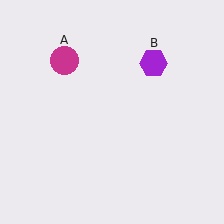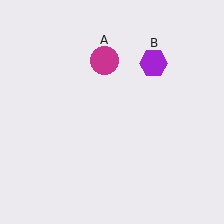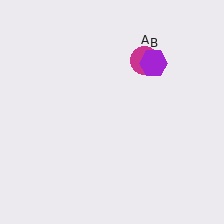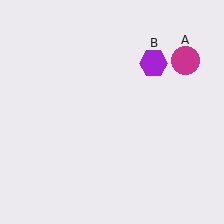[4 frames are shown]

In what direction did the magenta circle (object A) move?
The magenta circle (object A) moved right.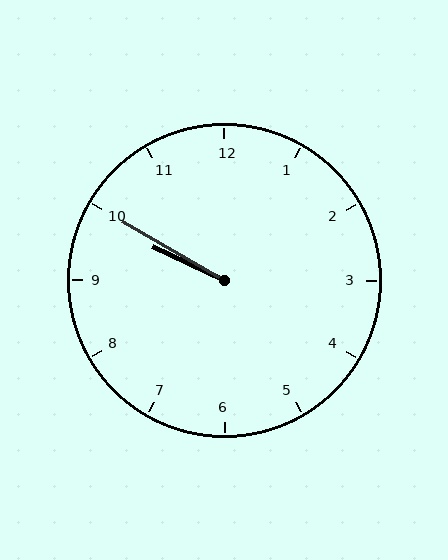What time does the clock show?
9:50.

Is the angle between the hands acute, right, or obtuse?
It is acute.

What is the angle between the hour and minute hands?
Approximately 5 degrees.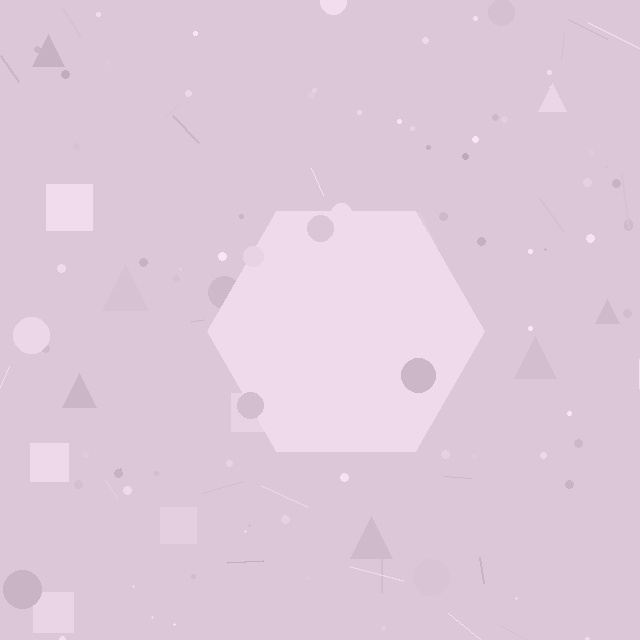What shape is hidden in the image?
A hexagon is hidden in the image.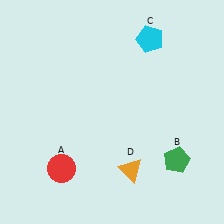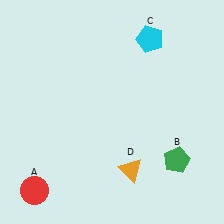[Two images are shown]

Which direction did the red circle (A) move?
The red circle (A) moved left.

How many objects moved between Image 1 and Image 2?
1 object moved between the two images.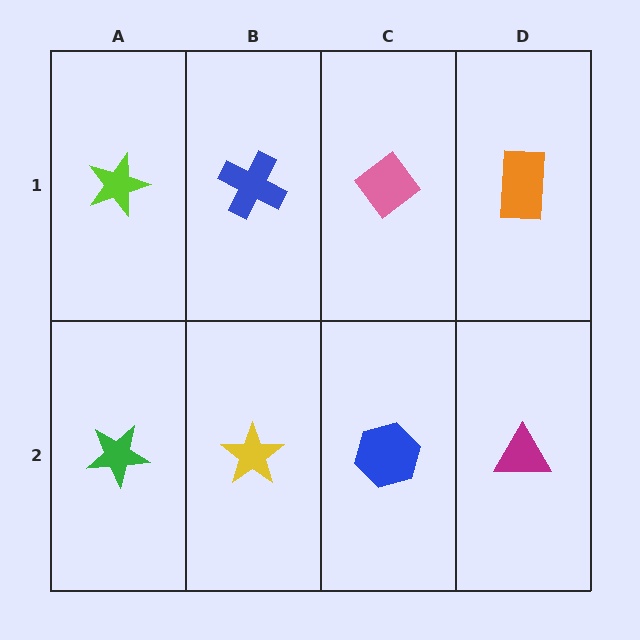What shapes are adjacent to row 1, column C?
A blue hexagon (row 2, column C), a blue cross (row 1, column B), an orange rectangle (row 1, column D).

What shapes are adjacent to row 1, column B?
A yellow star (row 2, column B), a lime star (row 1, column A), a pink diamond (row 1, column C).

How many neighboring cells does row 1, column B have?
3.